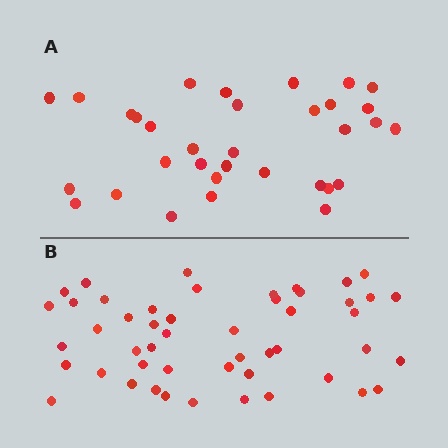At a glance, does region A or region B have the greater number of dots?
Region B (the bottom region) has more dots.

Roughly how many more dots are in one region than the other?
Region B has approximately 15 more dots than region A.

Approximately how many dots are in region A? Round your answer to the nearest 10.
About 30 dots. (The exact count is 33, which rounds to 30.)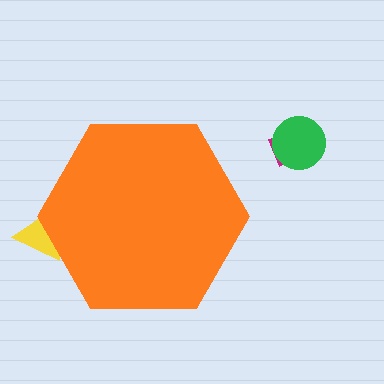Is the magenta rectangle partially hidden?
No, the magenta rectangle is fully visible.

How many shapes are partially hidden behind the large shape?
1 shape is partially hidden.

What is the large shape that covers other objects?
An orange hexagon.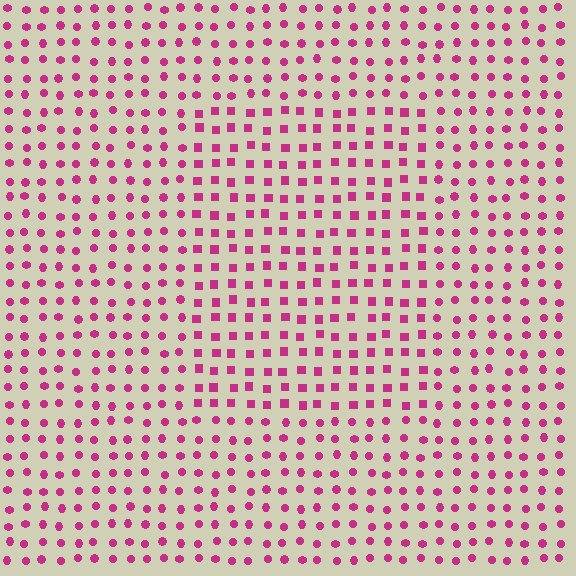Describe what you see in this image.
The image is filled with small magenta elements arranged in a uniform grid. A rectangle-shaped region contains squares, while the surrounding area contains circles. The boundary is defined purely by the change in element shape.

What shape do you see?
I see a rectangle.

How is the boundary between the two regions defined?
The boundary is defined by a change in element shape: squares inside vs. circles outside. All elements share the same color and spacing.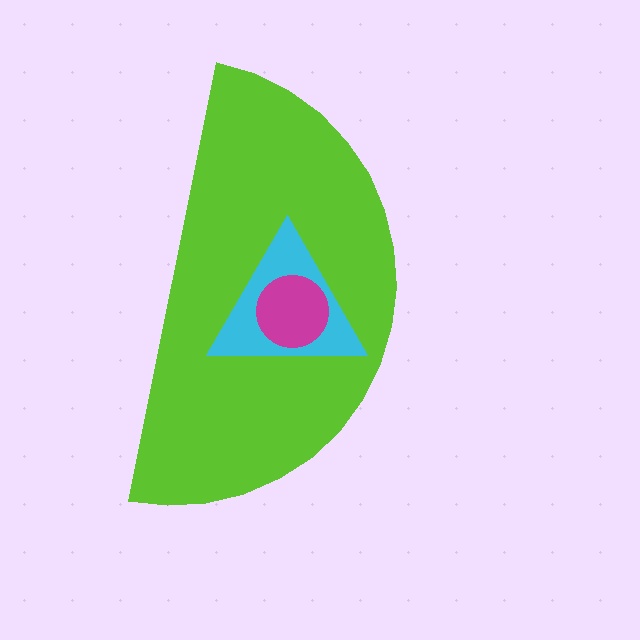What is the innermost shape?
The magenta circle.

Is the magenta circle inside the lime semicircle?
Yes.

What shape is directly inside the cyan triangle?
The magenta circle.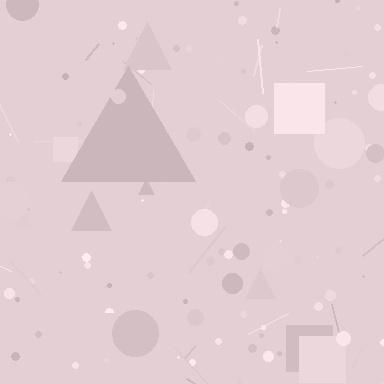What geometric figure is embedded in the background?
A triangle is embedded in the background.